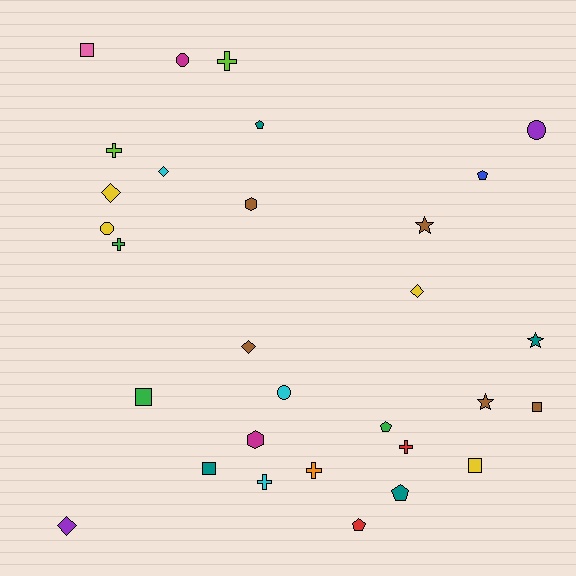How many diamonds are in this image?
There are 5 diamonds.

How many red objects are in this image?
There are 2 red objects.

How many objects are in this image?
There are 30 objects.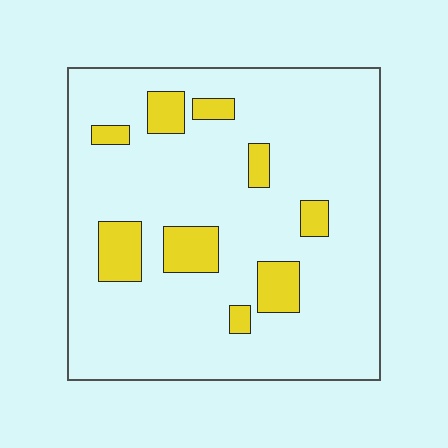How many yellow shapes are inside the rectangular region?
9.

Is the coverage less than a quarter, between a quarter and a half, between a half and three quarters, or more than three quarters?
Less than a quarter.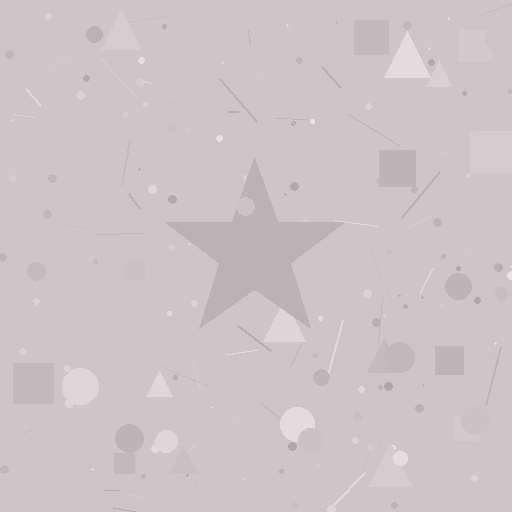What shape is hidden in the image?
A star is hidden in the image.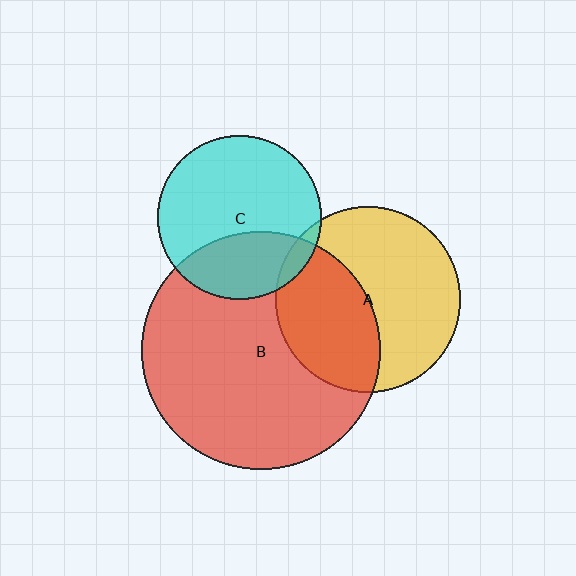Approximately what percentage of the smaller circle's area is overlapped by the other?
Approximately 30%.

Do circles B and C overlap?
Yes.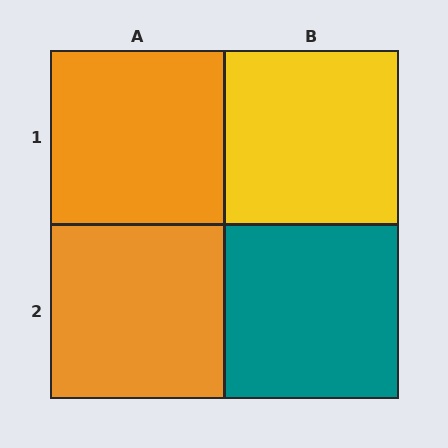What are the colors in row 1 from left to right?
Orange, yellow.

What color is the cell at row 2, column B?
Teal.